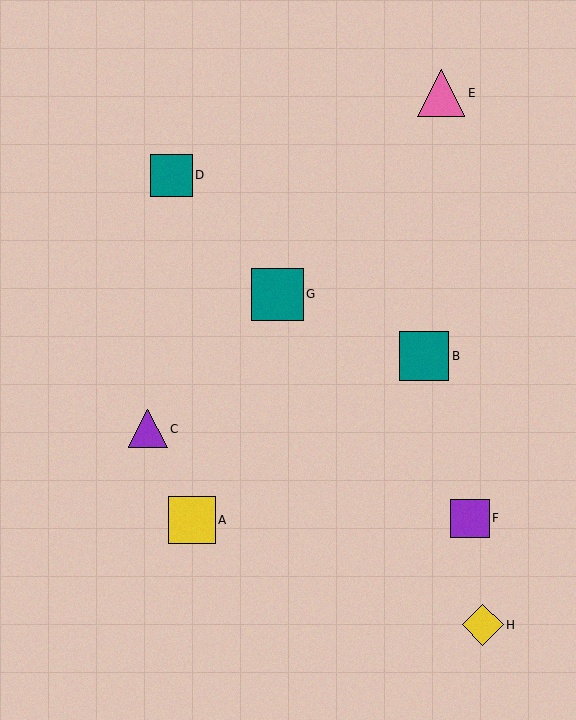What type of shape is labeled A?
Shape A is a yellow square.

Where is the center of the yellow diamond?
The center of the yellow diamond is at (483, 625).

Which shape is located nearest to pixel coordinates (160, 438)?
The purple triangle (labeled C) at (148, 429) is nearest to that location.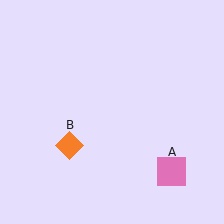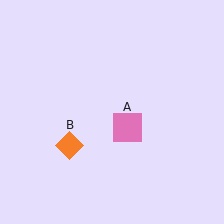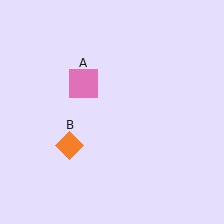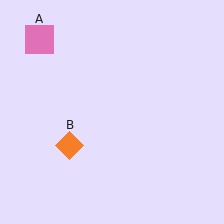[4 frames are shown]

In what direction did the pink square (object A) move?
The pink square (object A) moved up and to the left.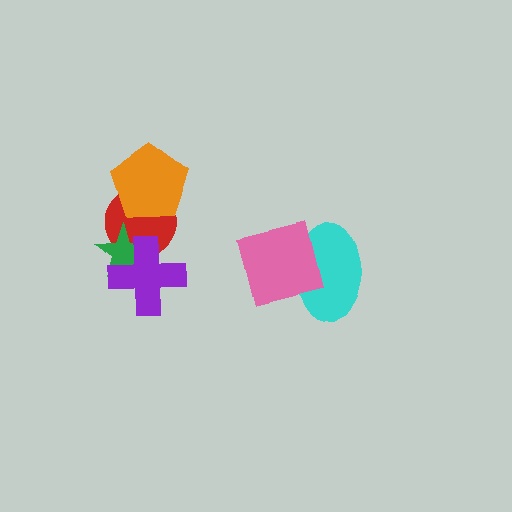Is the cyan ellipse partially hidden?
Yes, it is partially covered by another shape.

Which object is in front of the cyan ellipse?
The pink square is in front of the cyan ellipse.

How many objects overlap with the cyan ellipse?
1 object overlaps with the cyan ellipse.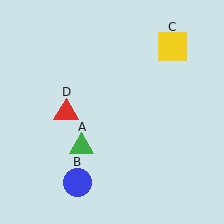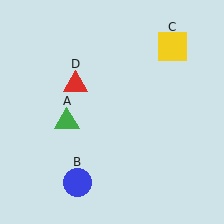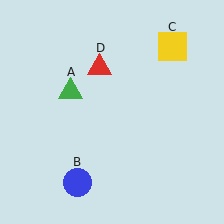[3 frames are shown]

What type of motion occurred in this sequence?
The green triangle (object A), red triangle (object D) rotated clockwise around the center of the scene.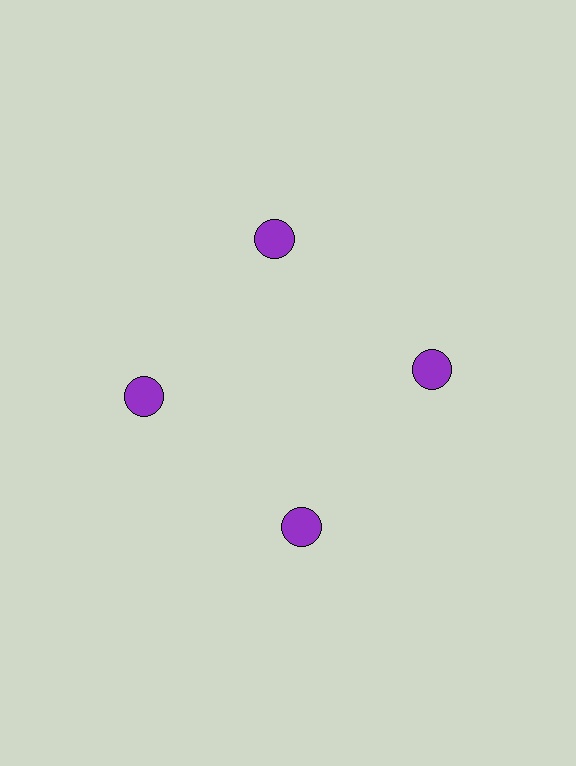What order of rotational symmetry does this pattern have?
This pattern has 4-fold rotational symmetry.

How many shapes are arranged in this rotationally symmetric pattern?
There are 4 shapes, arranged in 4 groups of 1.